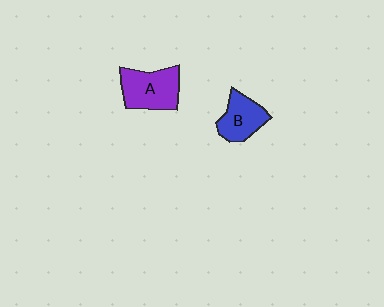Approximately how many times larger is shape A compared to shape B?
Approximately 1.3 times.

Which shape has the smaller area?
Shape B (blue).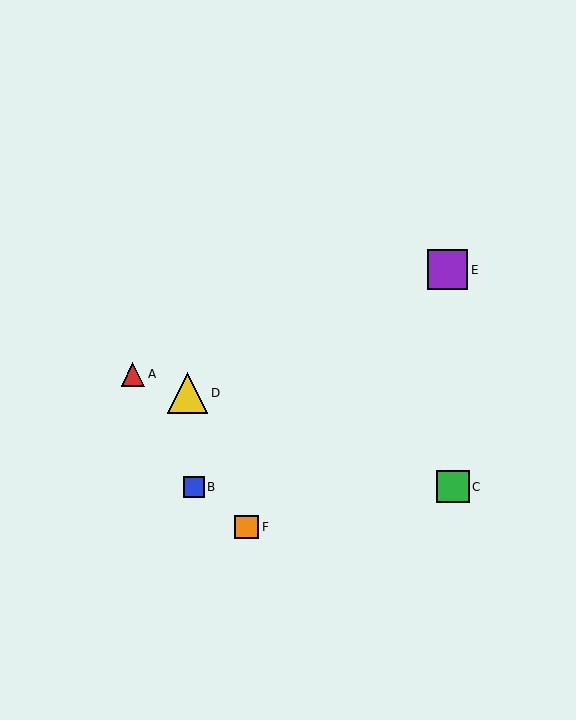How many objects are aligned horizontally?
2 objects (B, C) are aligned horizontally.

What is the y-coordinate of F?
Object F is at y≈527.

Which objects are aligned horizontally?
Objects B, C are aligned horizontally.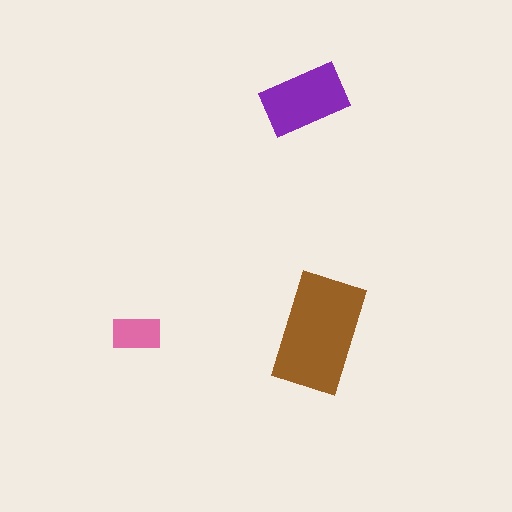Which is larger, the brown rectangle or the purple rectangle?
The brown one.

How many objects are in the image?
There are 3 objects in the image.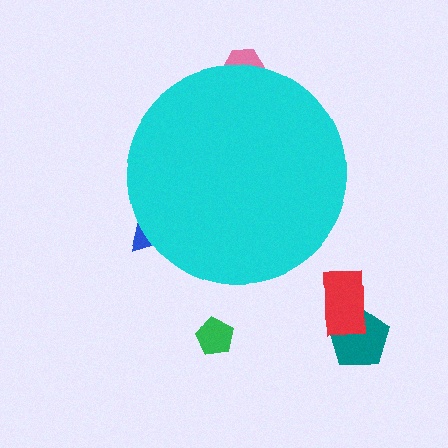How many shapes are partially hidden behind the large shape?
2 shapes are partially hidden.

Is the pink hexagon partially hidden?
Yes, the pink hexagon is partially hidden behind the cyan circle.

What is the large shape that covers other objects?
A cyan circle.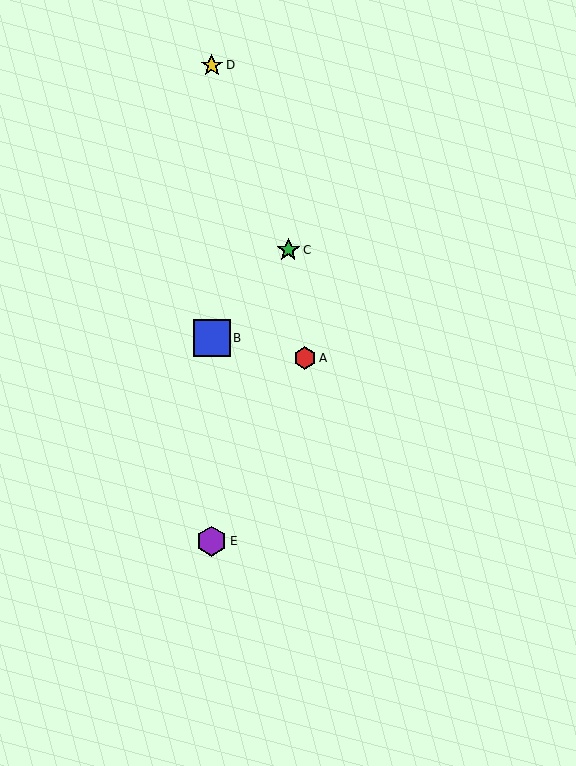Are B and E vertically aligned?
Yes, both are at x≈212.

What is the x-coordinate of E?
Object E is at x≈212.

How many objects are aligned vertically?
3 objects (B, D, E) are aligned vertically.